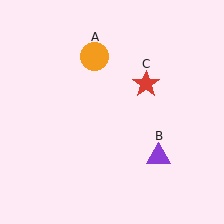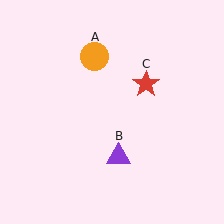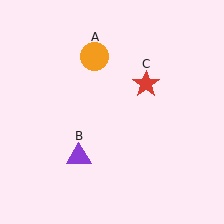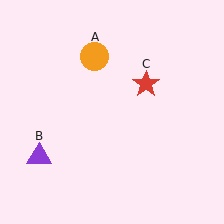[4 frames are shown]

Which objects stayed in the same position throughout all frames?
Orange circle (object A) and red star (object C) remained stationary.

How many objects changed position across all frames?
1 object changed position: purple triangle (object B).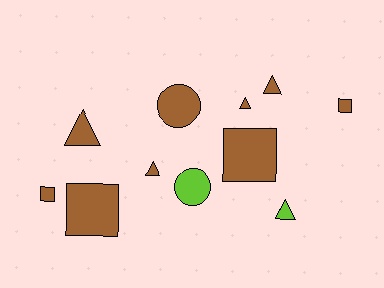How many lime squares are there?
There are no lime squares.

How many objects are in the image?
There are 11 objects.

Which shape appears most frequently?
Triangle, with 5 objects.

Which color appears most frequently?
Brown, with 9 objects.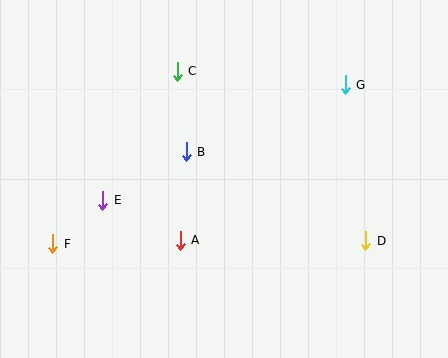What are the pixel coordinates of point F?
Point F is at (53, 244).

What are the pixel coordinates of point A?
Point A is at (180, 240).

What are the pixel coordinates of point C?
Point C is at (177, 71).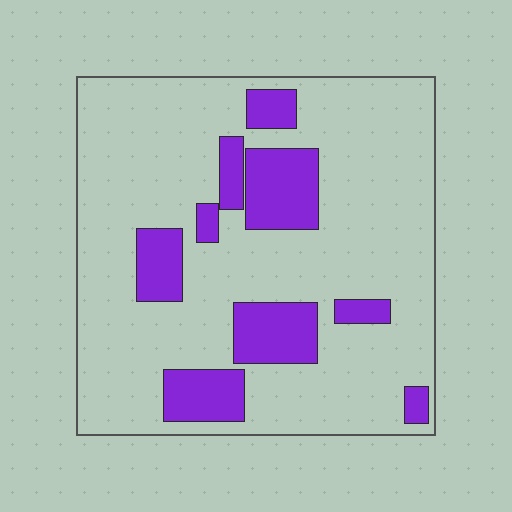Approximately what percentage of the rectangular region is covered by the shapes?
Approximately 20%.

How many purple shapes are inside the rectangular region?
9.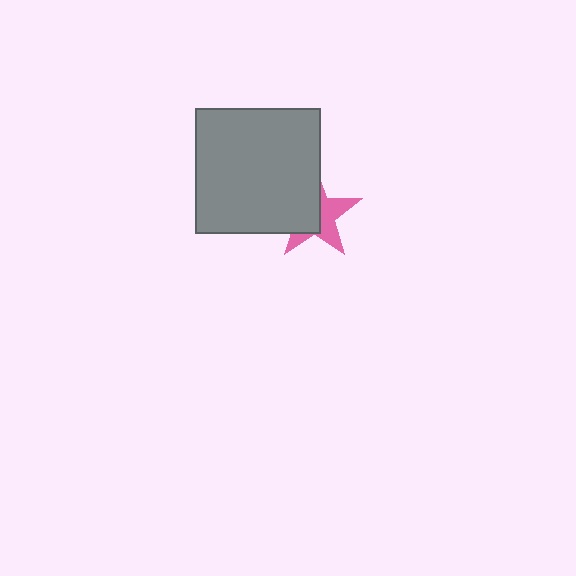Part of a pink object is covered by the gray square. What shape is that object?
It is a star.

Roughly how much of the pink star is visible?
About half of it is visible (roughly 46%).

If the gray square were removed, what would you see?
You would see the complete pink star.